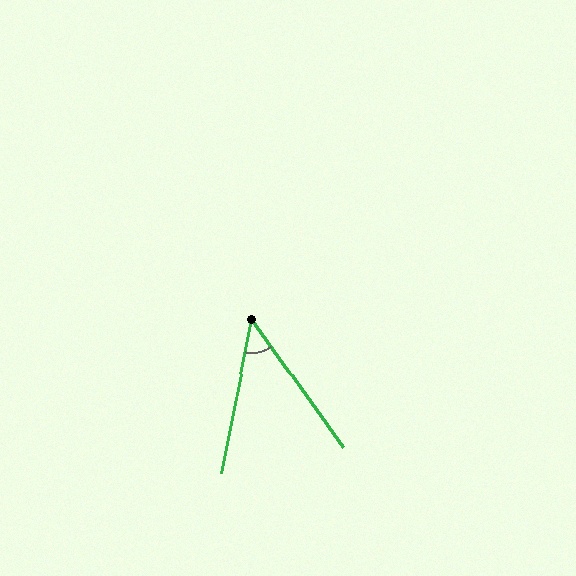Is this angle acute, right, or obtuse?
It is acute.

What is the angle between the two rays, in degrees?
Approximately 47 degrees.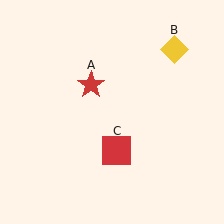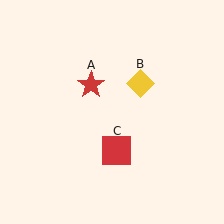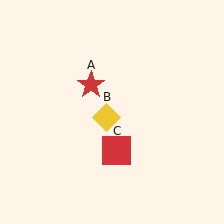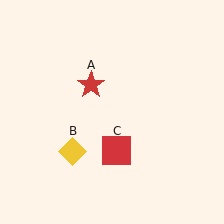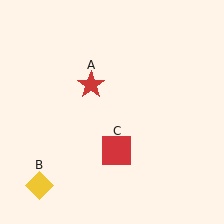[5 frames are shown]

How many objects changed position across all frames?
1 object changed position: yellow diamond (object B).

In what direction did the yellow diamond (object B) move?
The yellow diamond (object B) moved down and to the left.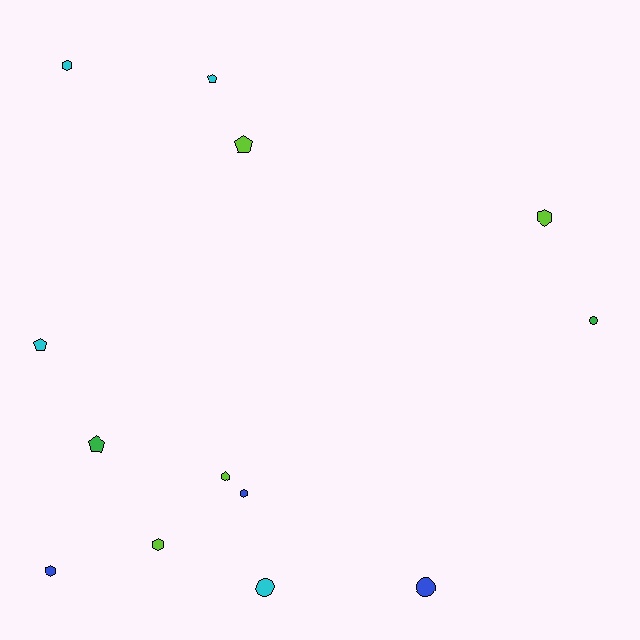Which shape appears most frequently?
Hexagon, with 6 objects.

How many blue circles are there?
There is 1 blue circle.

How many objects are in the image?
There are 13 objects.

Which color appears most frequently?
Cyan, with 4 objects.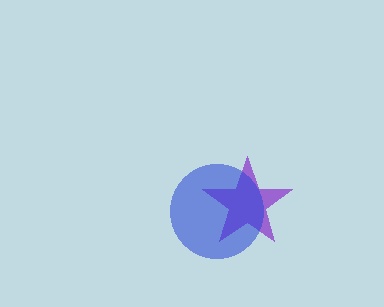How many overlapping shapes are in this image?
There are 2 overlapping shapes in the image.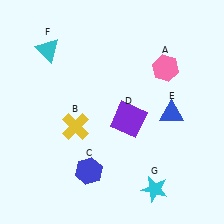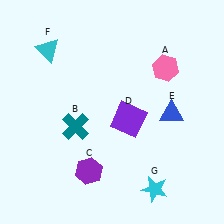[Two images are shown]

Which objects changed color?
B changed from yellow to teal. C changed from blue to purple.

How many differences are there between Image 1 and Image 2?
There are 2 differences between the two images.